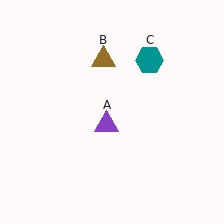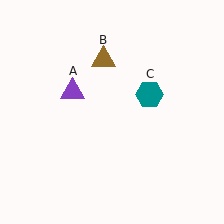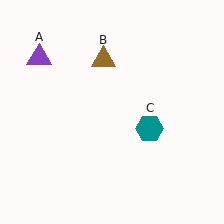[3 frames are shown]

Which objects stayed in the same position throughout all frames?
Brown triangle (object B) remained stationary.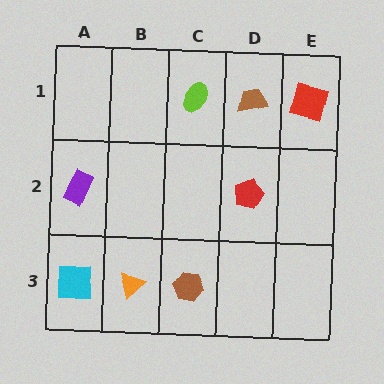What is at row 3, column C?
A brown hexagon.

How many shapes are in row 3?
3 shapes.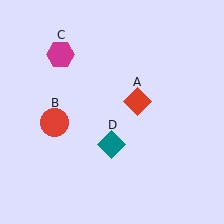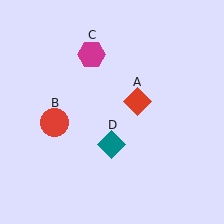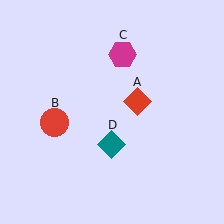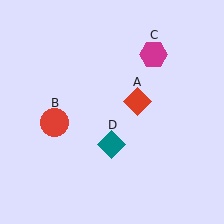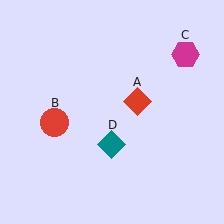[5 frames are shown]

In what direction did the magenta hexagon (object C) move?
The magenta hexagon (object C) moved right.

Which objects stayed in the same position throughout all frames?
Red diamond (object A) and red circle (object B) and teal diamond (object D) remained stationary.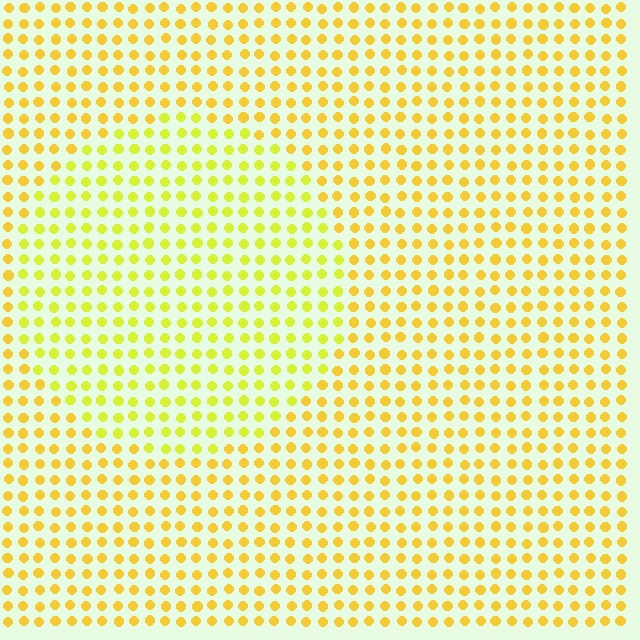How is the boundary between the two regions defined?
The boundary is defined purely by a slight shift in hue (about 22 degrees). Spacing, size, and orientation are identical on both sides.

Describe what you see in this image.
The image is filled with small yellow elements in a uniform arrangement. A circle-shaped region is visible where the elements are tinted to a slightly different hue, forming a subtle color boundary.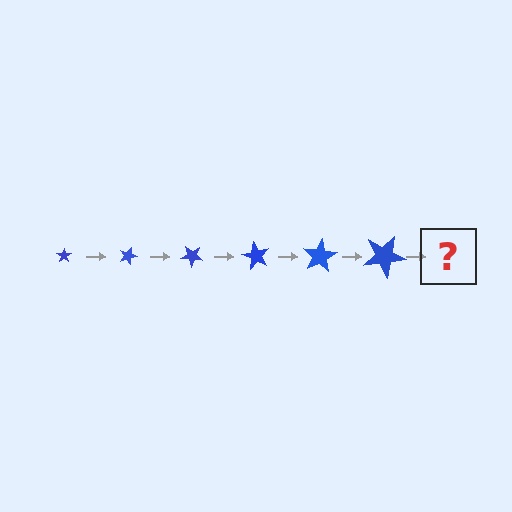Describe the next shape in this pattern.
It should be a star, larger than the previous one and rotated 120 degrees from the start.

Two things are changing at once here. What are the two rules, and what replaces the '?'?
The two rules are that the star grows larger each step and it rotates 20 degrees each step. The '?' should be a star, larger than the previous one and rotated 120 degrees from the start.